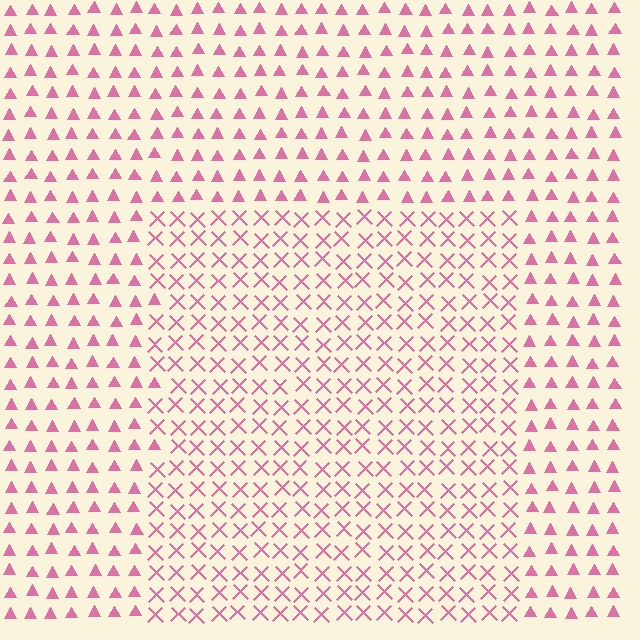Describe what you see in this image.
The image is filled with small pink elements arranged in a uniform grid. A rectangle-shaped region contains X marks, while the surrounding area contains triangles. The boundary is defined purely by the change in element shape.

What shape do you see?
I see a rectangle.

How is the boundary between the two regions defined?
The boundary is defined by a change in element shape: X marks inside vs. triangles outside. All elements share the same color and spacing.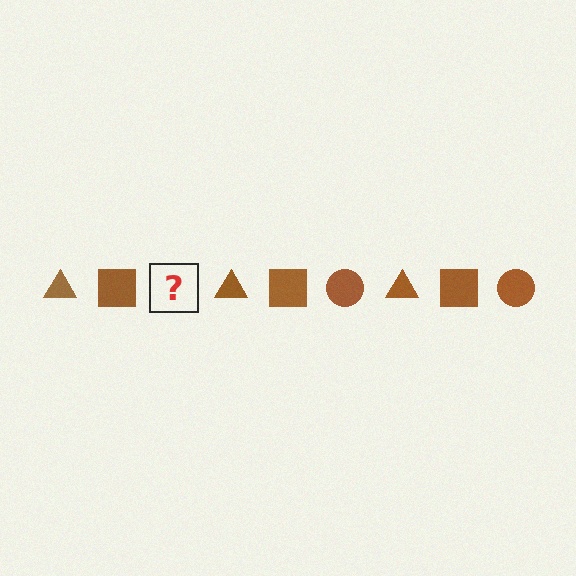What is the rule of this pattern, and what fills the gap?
The rule is that the pattern cycles through triangle, square, circle shapes in brown. The gap should be filled with a brown circle.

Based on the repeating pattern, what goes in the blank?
The blank should be a brown circle.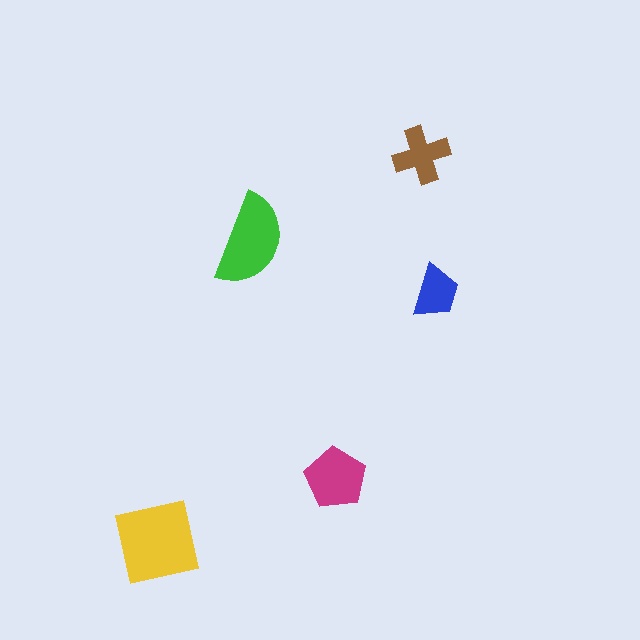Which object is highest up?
The brown cross is topmost.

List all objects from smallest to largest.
The blue trapezoid, the brown cross, the magenta pentagon, the green semicircle, the yellow square.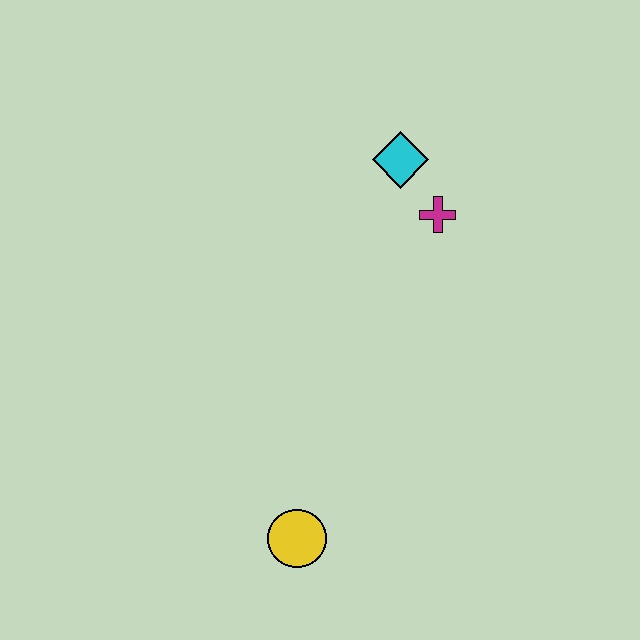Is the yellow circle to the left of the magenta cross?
Yes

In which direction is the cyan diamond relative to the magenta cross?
The cyan diamond is above the magenta cross.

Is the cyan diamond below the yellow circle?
No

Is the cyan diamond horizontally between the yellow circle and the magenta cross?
Yes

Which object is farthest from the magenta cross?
The yellow circle is farthest from the magenta cross.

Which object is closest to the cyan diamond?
The magenta cross is closest to the cyan diamond.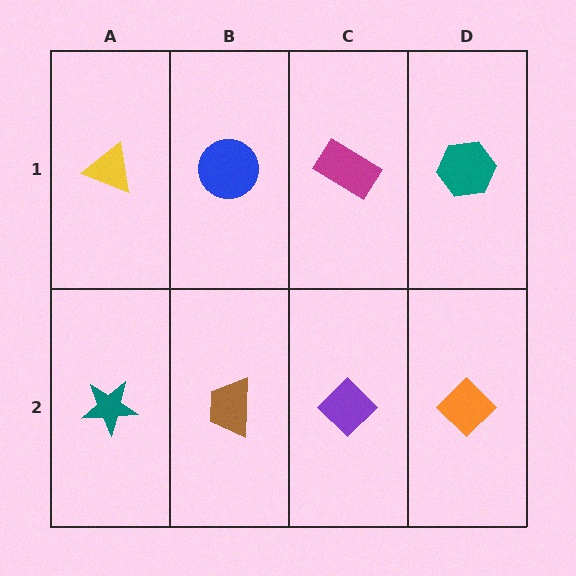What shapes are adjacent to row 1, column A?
A teal star (row 2, column A), a blue circle (row 1, column B).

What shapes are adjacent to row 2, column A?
A yellow triangle (row 1, column A), a brown trapezoid (row 2, column B).